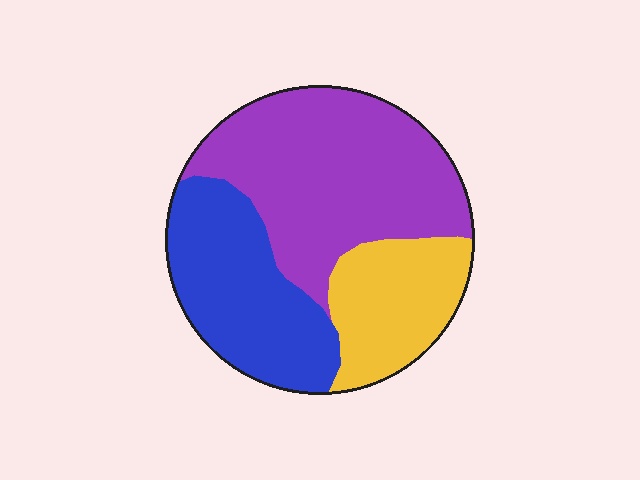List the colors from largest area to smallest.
From largest to smallest: purple, blue, yellow.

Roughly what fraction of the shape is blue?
Blue takes up between a quarter and a half of the shape.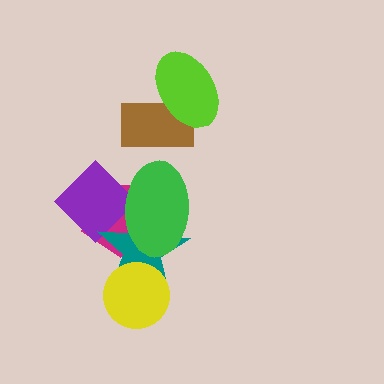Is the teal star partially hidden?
Yes, it is partially covered by another shape.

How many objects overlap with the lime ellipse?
1 object overlaps with the lime ellipse.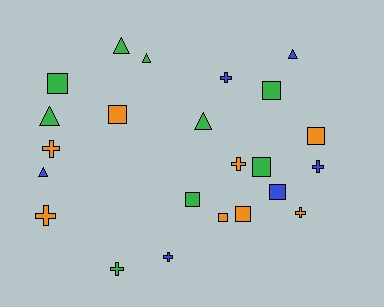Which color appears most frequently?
Green, with 9 objects.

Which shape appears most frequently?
Square, with 9 objects.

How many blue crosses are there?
There are 3 blue crosses.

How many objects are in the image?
There are 23 objects.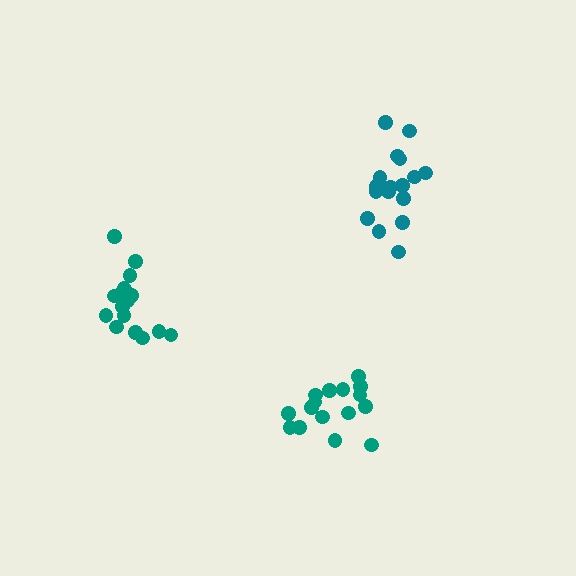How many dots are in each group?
Group 1: 17 dots, Group 2: 16 dots, Group 3: 17 dots (50 total).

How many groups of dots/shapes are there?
There are 3 groups.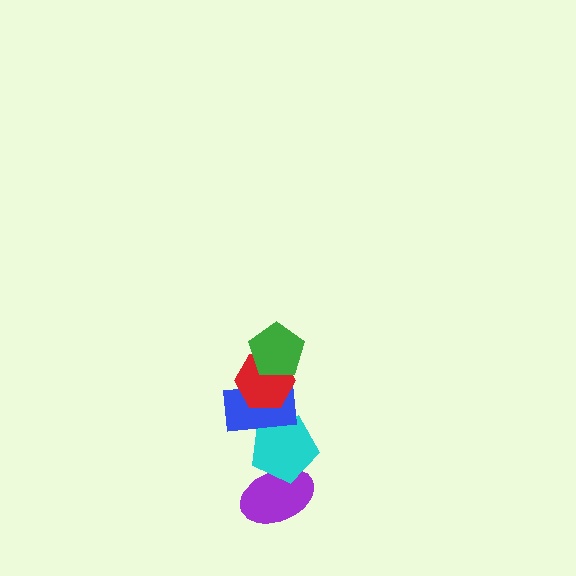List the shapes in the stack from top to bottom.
From top to bottom: the green pentagon, the red hexagon, the blue rectangle, the cyan pentagon, the purple ellipse.